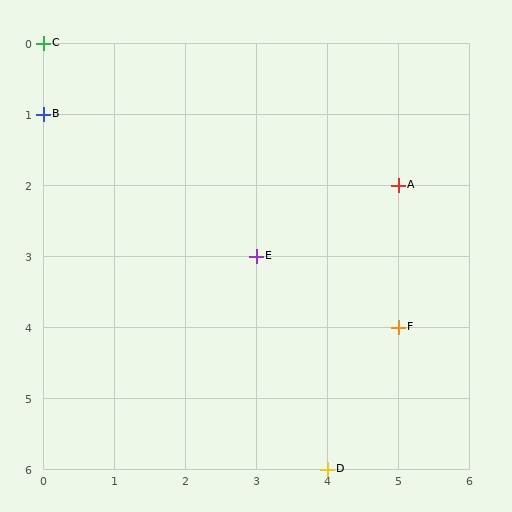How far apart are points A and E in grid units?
Points A and E are 2 columns and 1 row apart (about 2.2 grid units diagonally).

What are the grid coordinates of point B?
Point B is at grid coordinates (0, 1).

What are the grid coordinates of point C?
Point C is at grid coordinates (0, 0).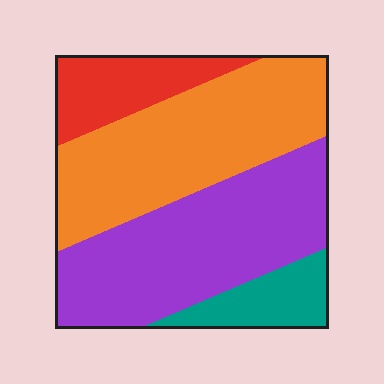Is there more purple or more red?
Purple.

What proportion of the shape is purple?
Purple covers around 40% of the shape.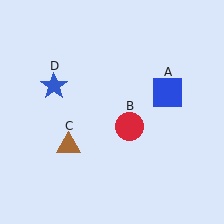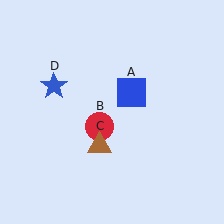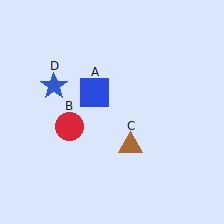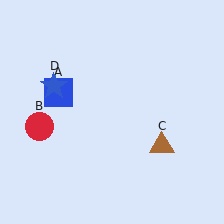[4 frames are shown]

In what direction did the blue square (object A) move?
The blue square (object A) moved left.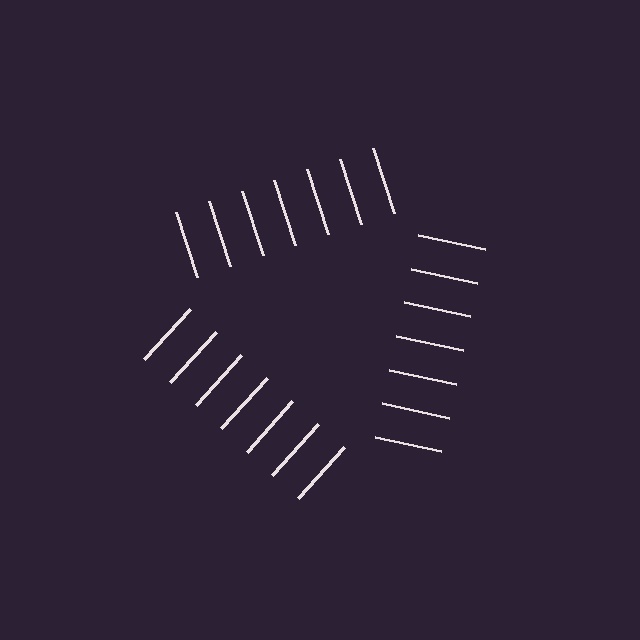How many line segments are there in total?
21 — 7 along each of the 3 edges.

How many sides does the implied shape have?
3 sides — the line-ends trace a triangle.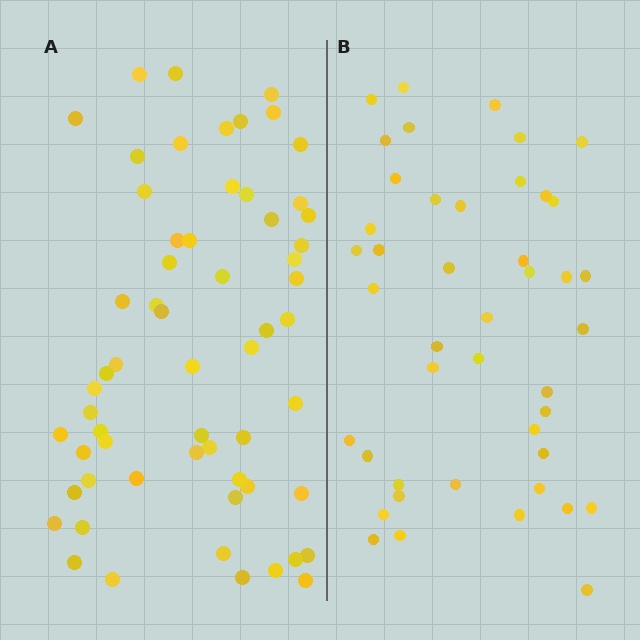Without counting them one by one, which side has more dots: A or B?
Region A (the left region) has more dots.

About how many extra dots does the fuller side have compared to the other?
Region A has approximately 15 more dots than region B.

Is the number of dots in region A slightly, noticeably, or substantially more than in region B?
Region A has noticeably more, but not dramatically so. The ratio is roughly 1.4 to 1.